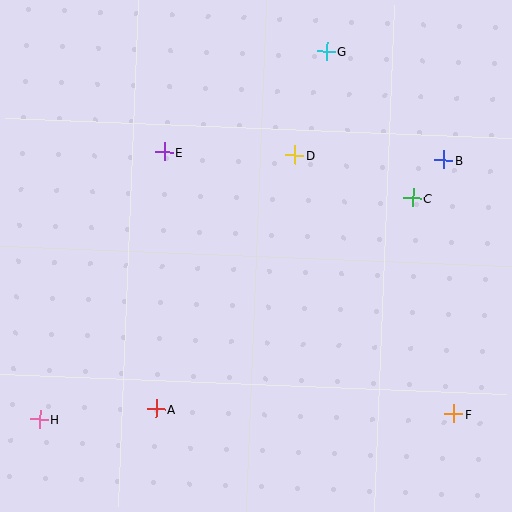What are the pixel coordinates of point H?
Point H is at (39, 419).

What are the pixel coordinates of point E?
Point E is at (164, 152).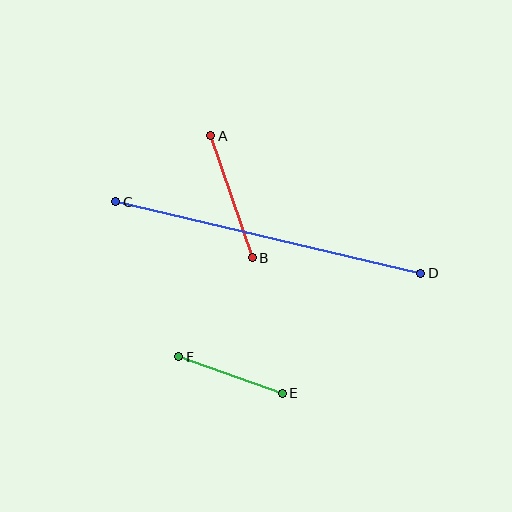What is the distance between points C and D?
The distance is approximately 313 pixels.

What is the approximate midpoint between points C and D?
The midpoint is at approximately (268, 237) pixels.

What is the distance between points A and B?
The distance is approximately 129 pixels.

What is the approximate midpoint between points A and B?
The midpoint is at approximately (231, 197) pixels.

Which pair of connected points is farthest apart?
Points C and D are farthest apart.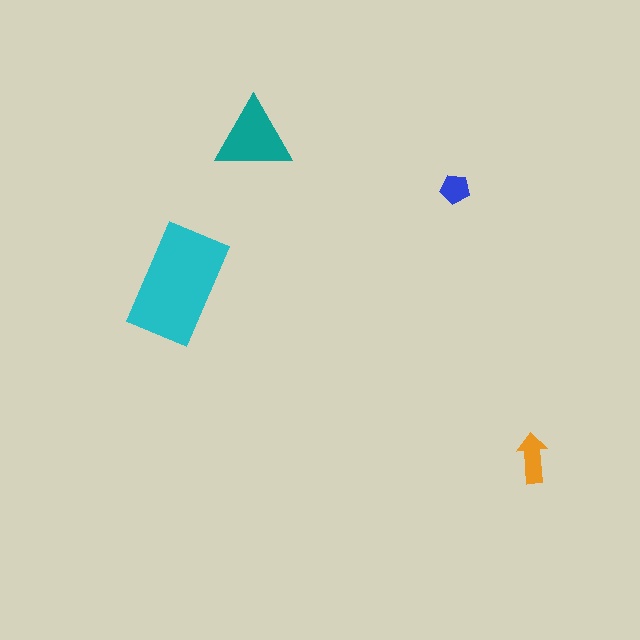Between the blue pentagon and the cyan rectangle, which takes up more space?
The cyan rectangle.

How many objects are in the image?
There are 4 objects in the image.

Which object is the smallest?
The blue pentagon.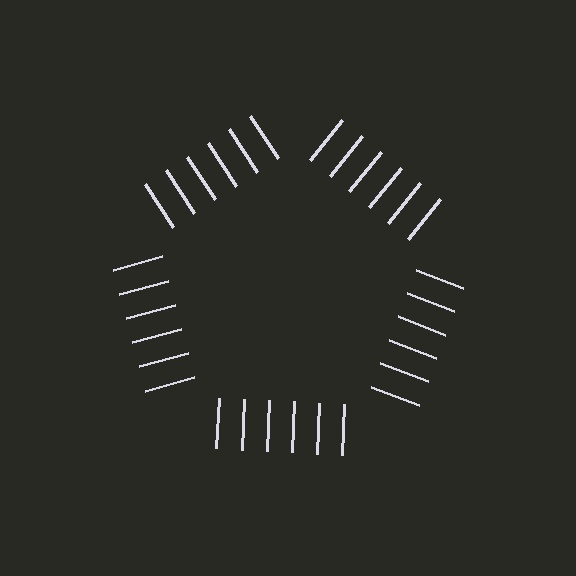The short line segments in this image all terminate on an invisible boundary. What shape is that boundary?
An illusory pentagon — the line segments terminate on its edges but no continuous stroke is drawn.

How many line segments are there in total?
30 — 6 along each of the 5 edges.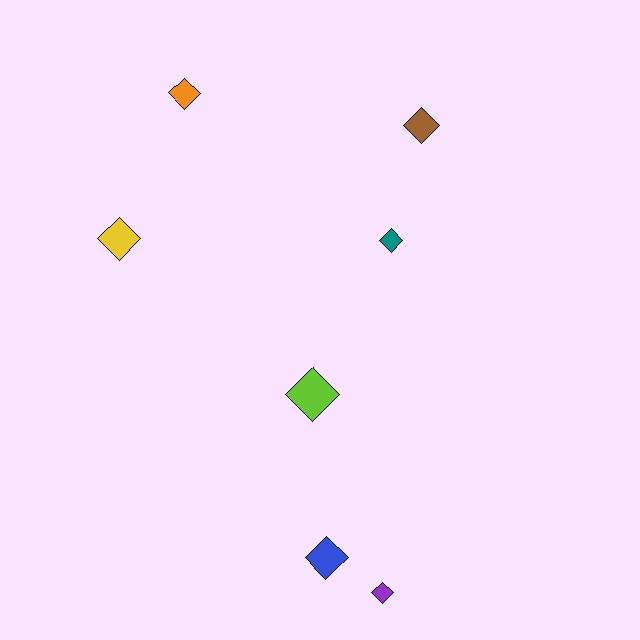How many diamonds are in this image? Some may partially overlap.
There are 7 diamonds.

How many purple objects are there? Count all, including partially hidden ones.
There is 1 purple object.